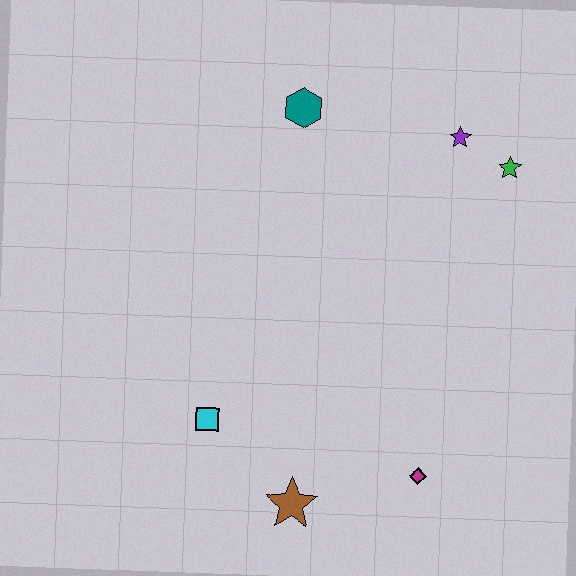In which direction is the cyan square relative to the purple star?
The cyan square is below the purple star.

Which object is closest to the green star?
The purple star is closest to the green star.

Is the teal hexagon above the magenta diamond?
Yes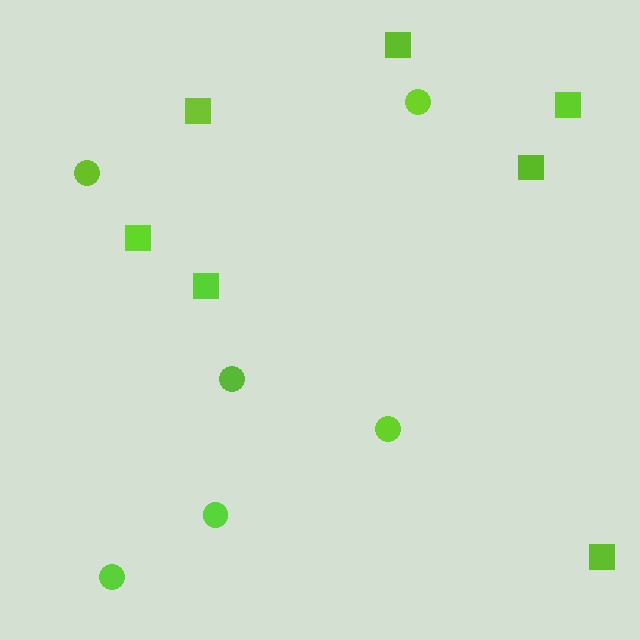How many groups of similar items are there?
There are 2 groups: one group of squares (7) and one group of circles (6).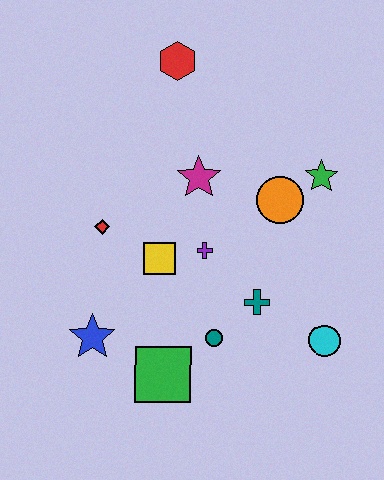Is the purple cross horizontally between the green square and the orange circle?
Yes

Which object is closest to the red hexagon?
The magenta star is closest to the red hexagon.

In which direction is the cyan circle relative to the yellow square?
The cyan circle is to the right of the yellow square.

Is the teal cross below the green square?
No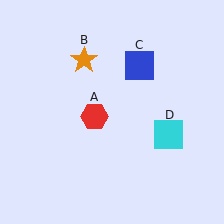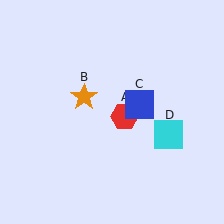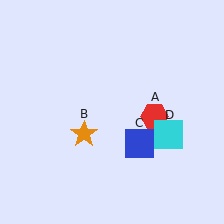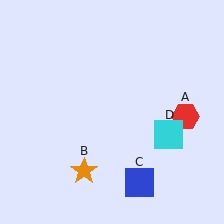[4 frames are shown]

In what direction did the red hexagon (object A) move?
The red hexagon (object A) moved right.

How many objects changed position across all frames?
3 objects changed position: red hexagon (object A), orange star (object B), blue square (object C).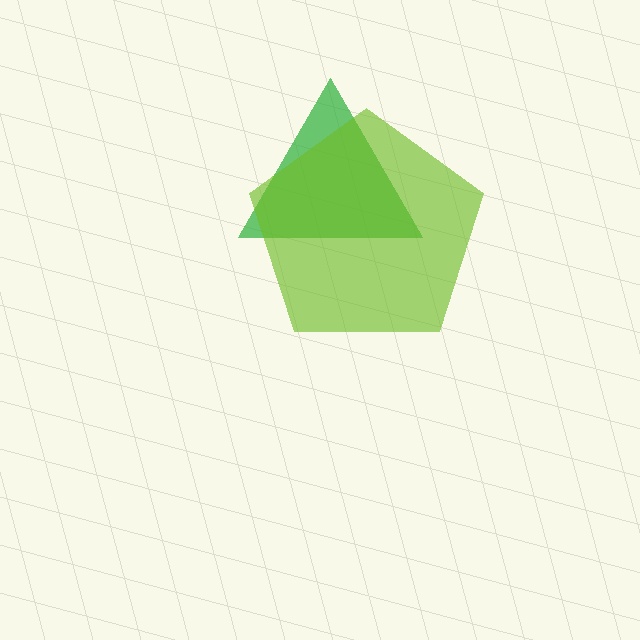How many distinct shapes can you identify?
There are 2 distinct shapes: a green triangle, a lime pentagon.